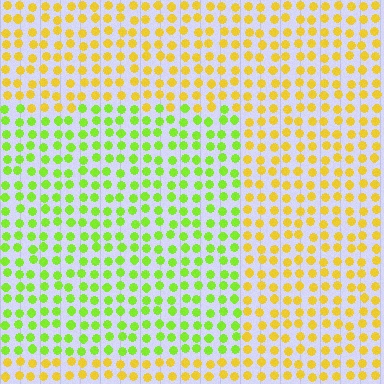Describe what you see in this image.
The image is filled with small yellow elements in a uniform arrangement. A rectangle-shaped region is visible where the elements are tinted to a slightly different hue, forming a subtle color boundary.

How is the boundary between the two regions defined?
The boundary is defined purely by a slight shift in hue (about 45 degrees). Spacing, size, and orientation are identical on both sides.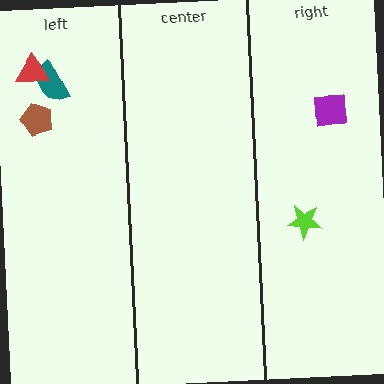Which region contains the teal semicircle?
The left region.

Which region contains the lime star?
The right region.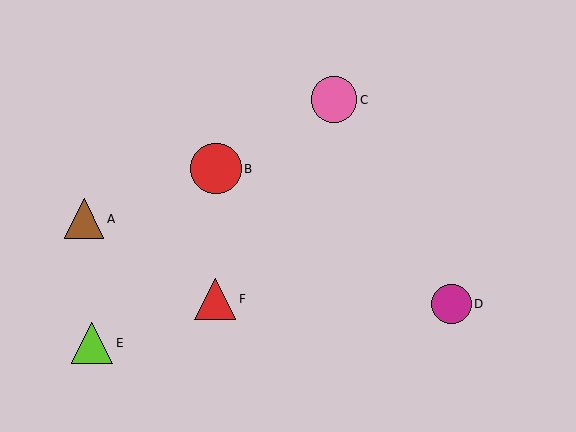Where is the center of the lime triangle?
The center of the lime triangle is at (92, 343).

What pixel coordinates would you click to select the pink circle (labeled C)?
Click at (334, 100) to select the pink circle C.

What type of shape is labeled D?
Shape D is a magenta circle.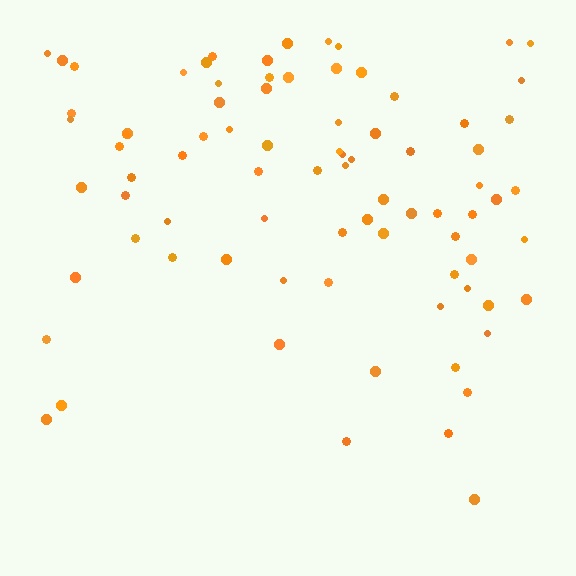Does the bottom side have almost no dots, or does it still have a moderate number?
Still a moderate number, just noticeably fewer than the top.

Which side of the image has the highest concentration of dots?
The top.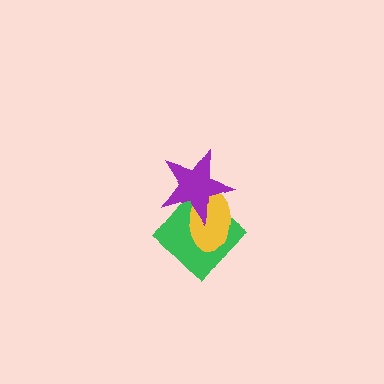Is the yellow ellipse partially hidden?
Yes, it is partially covered by another shape.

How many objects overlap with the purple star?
2 objects overlap with the purple star.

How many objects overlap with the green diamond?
2 objects overlap with the green diamond.